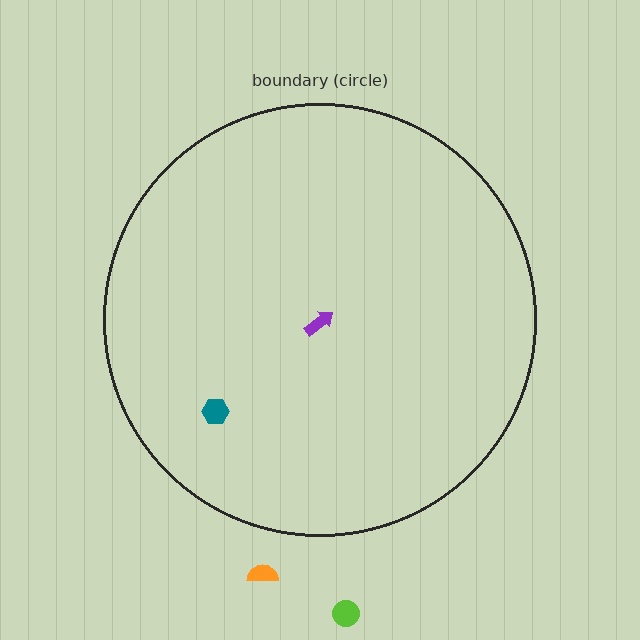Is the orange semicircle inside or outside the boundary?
Outside.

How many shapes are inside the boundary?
2 inside, 2 outside.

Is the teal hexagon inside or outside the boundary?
Inside.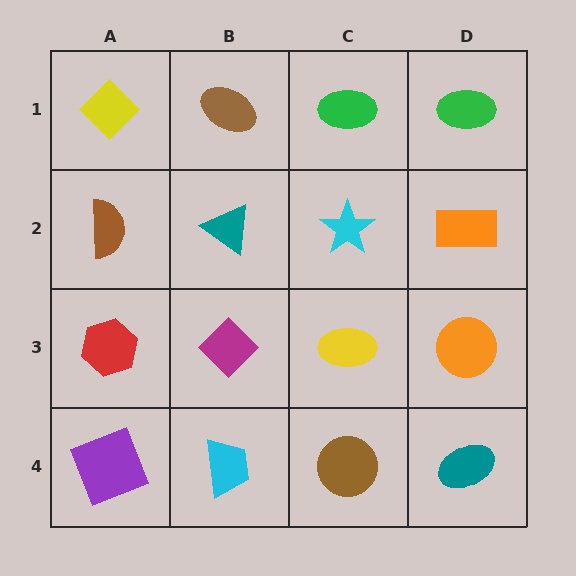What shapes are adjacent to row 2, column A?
A yellow diamond (row 1, column A), a red hexagon (row 3, column A), a teal triangle (row 2, column B).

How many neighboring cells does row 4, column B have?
3.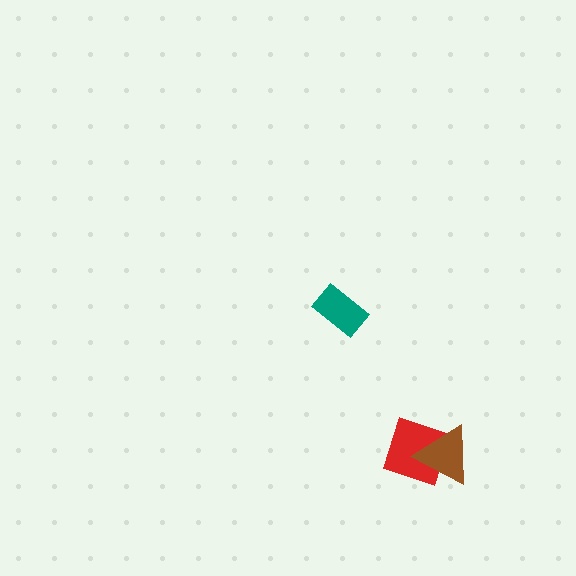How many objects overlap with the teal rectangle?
0 objects overlap with the teal rectangle.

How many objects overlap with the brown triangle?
1 object overlaps with the brown triangle.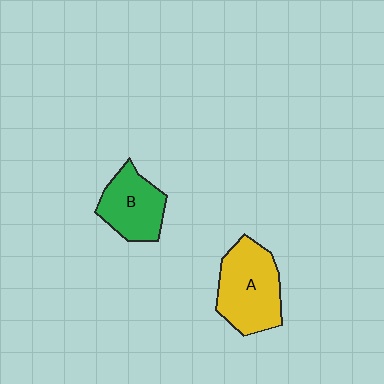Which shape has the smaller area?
Shape B (green).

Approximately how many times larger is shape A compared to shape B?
Approximately 1.3 times.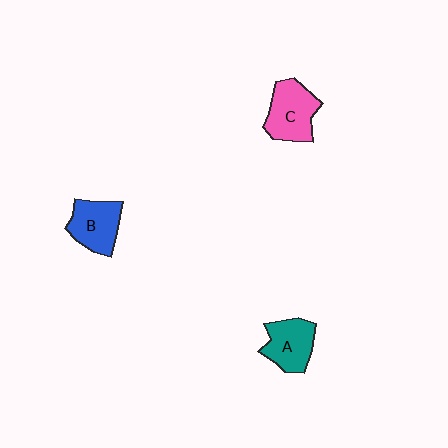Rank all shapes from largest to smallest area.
From largest to smallest: C (pink), B (blue), A (teal).